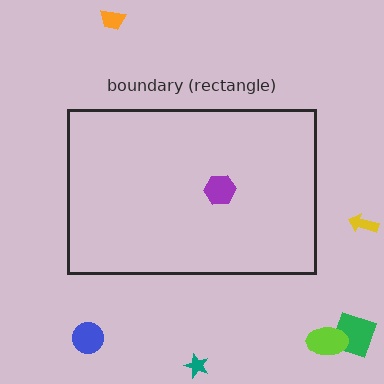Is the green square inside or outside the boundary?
Outside.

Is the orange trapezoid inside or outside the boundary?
Outside.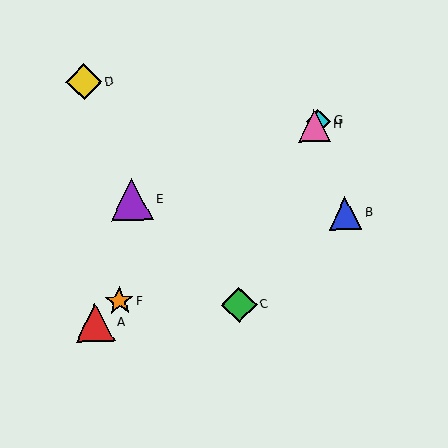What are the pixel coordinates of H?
Object H is at (314, 125).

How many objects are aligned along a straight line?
4 objects (A, F, G, H) are aligned along a straight line.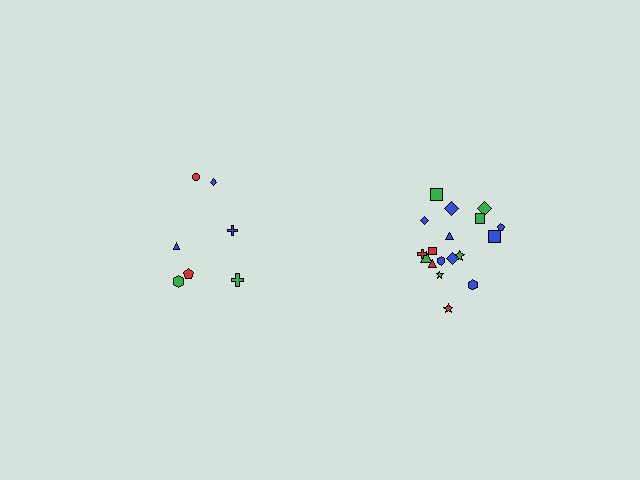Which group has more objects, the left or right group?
The right group.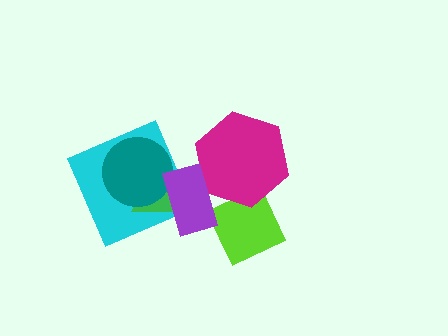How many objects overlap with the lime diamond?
2 objects overlap with the lime diamond.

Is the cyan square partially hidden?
Yes, it is partially covered by another shape.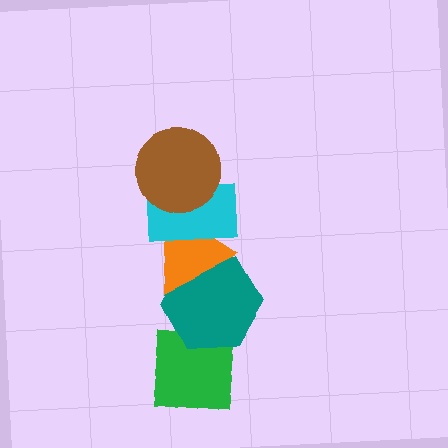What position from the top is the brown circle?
The brown circle is 1st from the top.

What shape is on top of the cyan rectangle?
The brown circle is on top of the cyan rectangle.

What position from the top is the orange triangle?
The orange triangle is 3rd from the top.